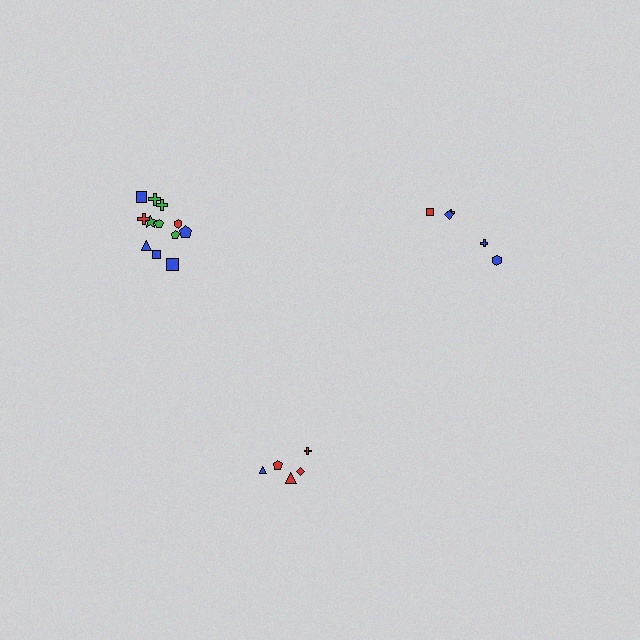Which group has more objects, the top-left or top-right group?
The top-left group.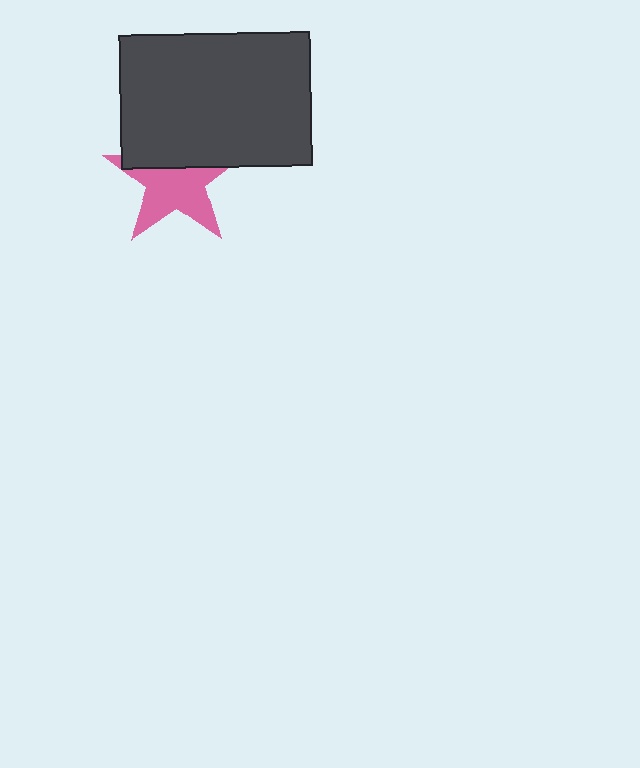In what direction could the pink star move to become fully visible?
The pink star could move down. That would shift it out from behind the dark gray rectangle entirely.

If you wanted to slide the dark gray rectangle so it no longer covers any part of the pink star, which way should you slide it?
Slide it up — that is the most direct way to separate the two shapes.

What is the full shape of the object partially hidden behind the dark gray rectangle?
The partially hidden object is a pink star.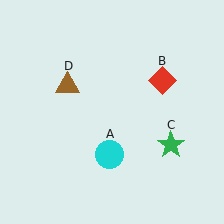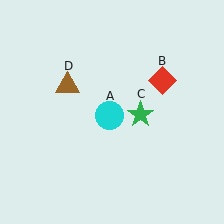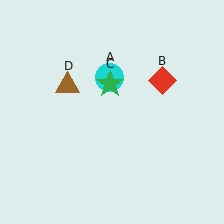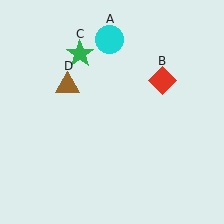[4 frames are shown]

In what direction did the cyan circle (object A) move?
The cyan circle (object A) moved up.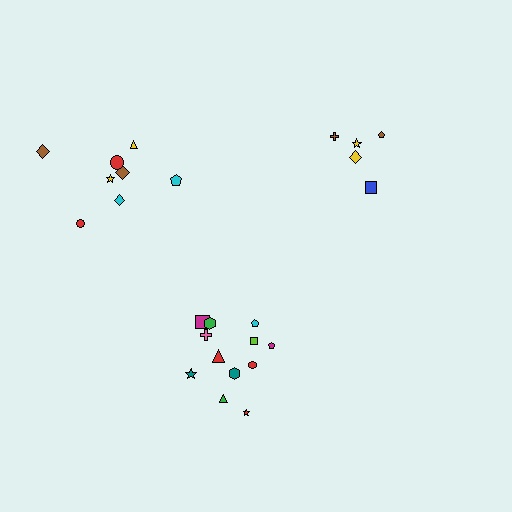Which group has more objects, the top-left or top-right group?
The top-left group.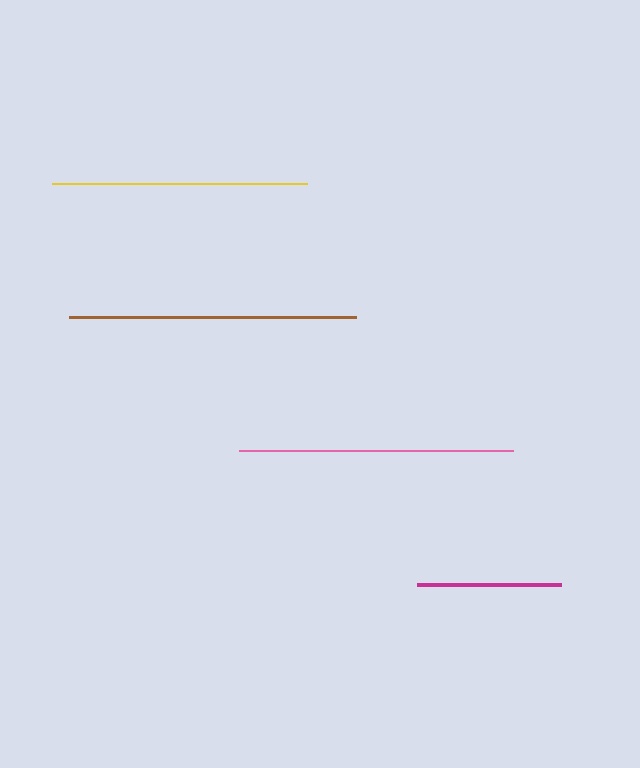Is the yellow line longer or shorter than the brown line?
The brown line is longer than the yellow line.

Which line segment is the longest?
The brown line is the longest at approximately 287 pixels.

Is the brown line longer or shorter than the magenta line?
The brown line is longer than the magenta line.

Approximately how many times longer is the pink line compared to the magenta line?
The pink line is approximately 1.9 times the length of the magenta line.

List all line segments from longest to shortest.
From longest to shortest: brown, pink, yellow, magenta.